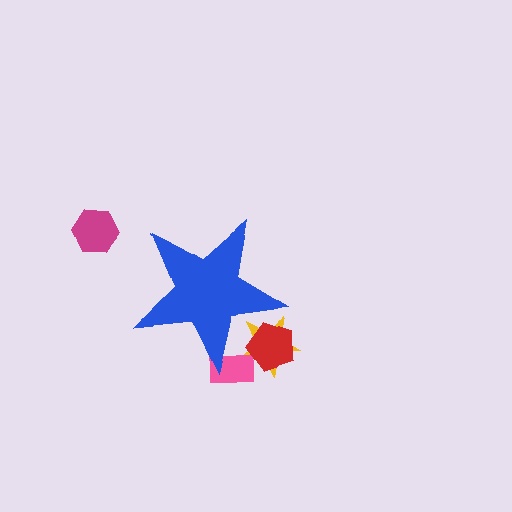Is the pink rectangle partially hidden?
Yes, the pink rectangle is partially hidden behind the blue star.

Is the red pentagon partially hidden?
Yes, the red pentagon is partially hidden behind the blue star.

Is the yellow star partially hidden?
Yes, the yellow star is partially hidden behind the blue star.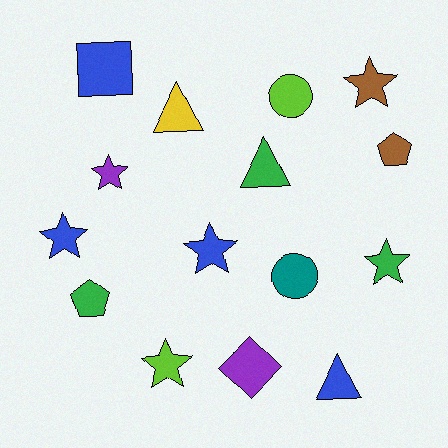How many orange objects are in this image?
There are no orange objects.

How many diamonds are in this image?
There is 1 diamond.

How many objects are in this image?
There are 15 objects.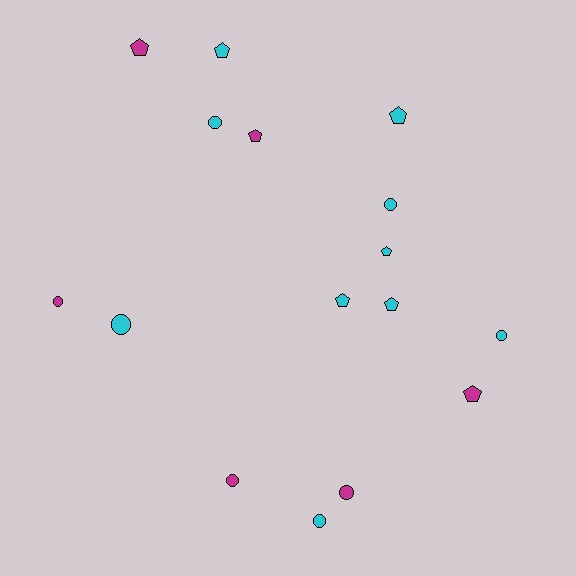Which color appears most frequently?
Cyan, with 10 objects.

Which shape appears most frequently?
Circle, with 8 objects.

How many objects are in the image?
There are 16 objects.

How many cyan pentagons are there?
There are 5 cyan pentagons.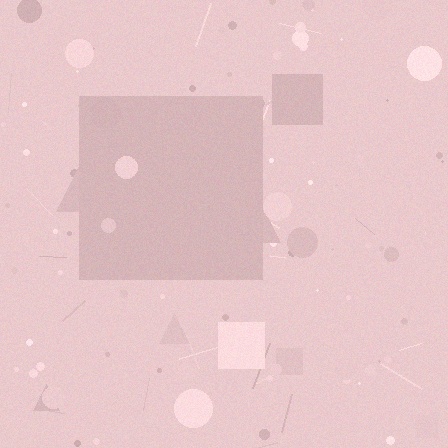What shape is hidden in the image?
A square is hidden in the image.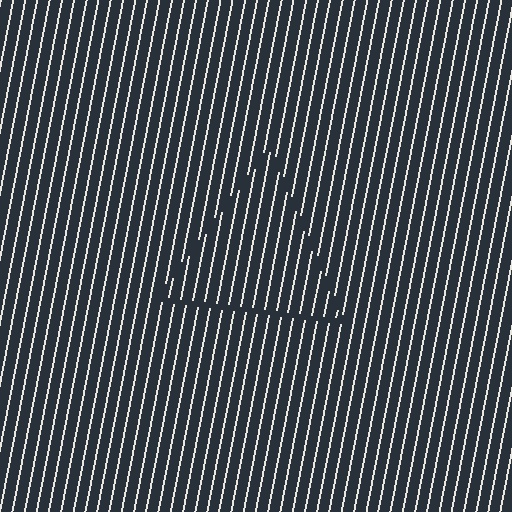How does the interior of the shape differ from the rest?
The interior of the shape contains the same grating, shifted by half a period — the contour is defined by the phase discontinuity where line-ends from the inner and outer gratings abut.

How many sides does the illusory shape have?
3 sides — the line-ends trace a triangle.